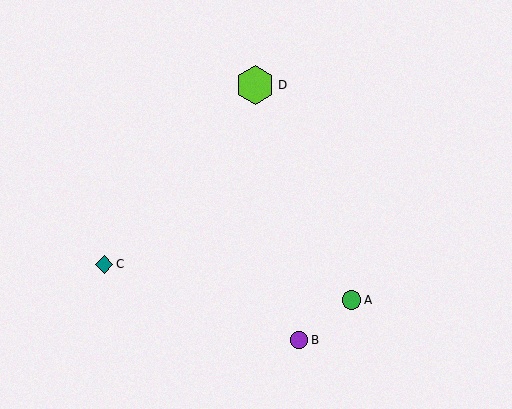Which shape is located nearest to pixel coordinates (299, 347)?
The purple circle (labeled B) at (299, 340) is nearest to that location.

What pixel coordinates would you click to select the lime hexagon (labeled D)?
Click at (255, 85) to select the lime hexagon D.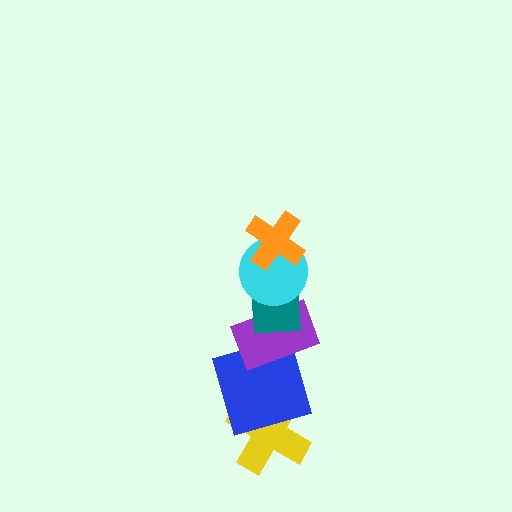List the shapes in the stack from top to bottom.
From top to bottom: the orange cross, the cyan circle, the teal square, the purple rectangle, the blue square, the yellow cross.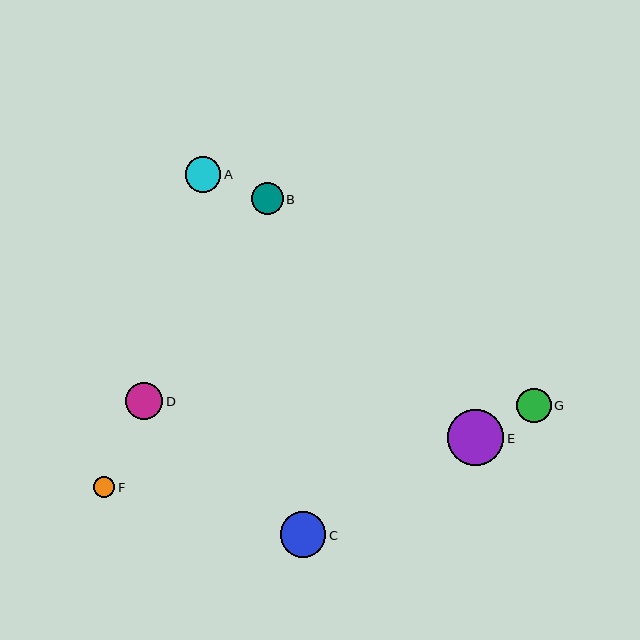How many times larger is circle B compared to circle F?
Circle B is approximately 1.5 times the size of circle F.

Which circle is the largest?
Circle E is the largest with a size of approximately 56 pixels.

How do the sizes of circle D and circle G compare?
Circle D and circle G are approximately the same size.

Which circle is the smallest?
Circle F is the smallest with a size of approximately 21 pixels.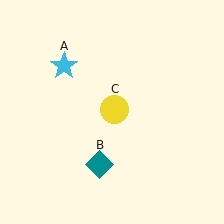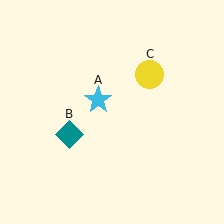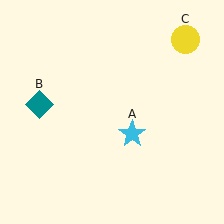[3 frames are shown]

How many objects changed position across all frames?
3 objects changed position: cyan star (object A), teal diamond (object B), yellow circle (object C).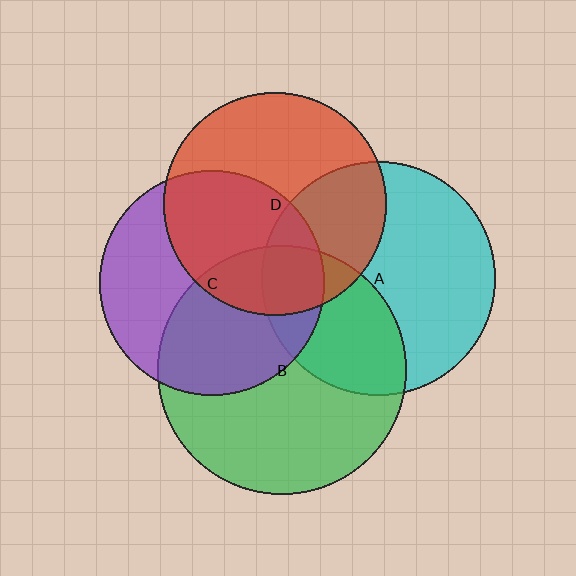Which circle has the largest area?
Circle B (green).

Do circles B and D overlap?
Yes.